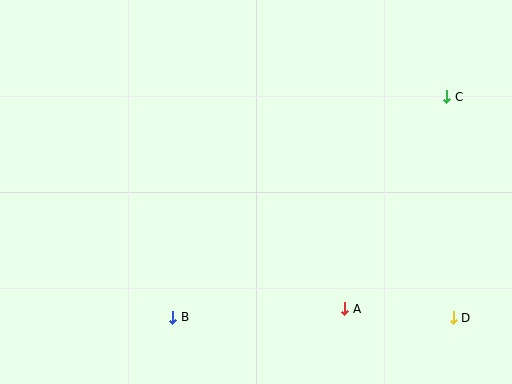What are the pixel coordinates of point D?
Point D is at (453, 318).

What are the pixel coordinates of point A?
Point A is at (345, 309).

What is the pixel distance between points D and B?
The distance between D and B is 281 pixels.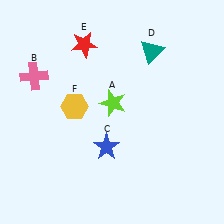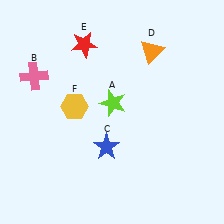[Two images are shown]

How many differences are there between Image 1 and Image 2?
There is 1 difference between the two images.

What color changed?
The triangle (D) changed from teal in Image 1 to orange in Image 2.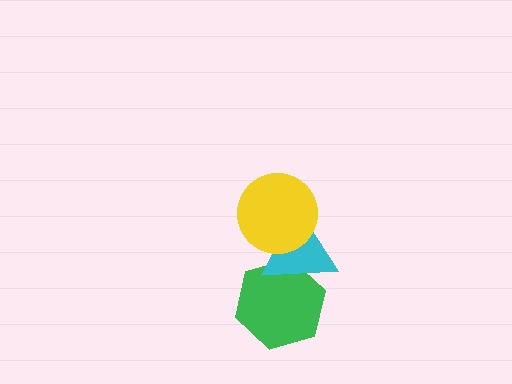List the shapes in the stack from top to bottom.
From top to bottom: the yellow circle, the cyan triangle, the green hexagon.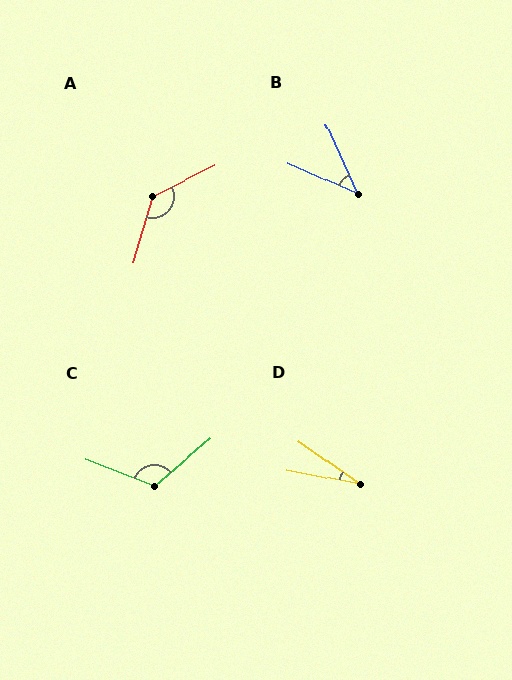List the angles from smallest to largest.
D (24°), B (42°), C (119°), A (133°).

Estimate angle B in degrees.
Approximately 42 degrees.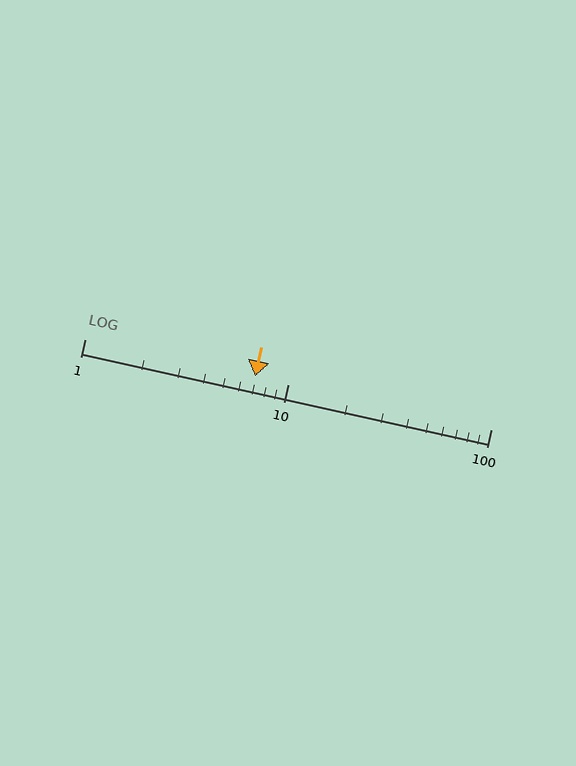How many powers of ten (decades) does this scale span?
The scale spans 2 decades, from 1 to 100.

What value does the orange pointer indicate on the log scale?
The pointer indicates approximately 6.9.